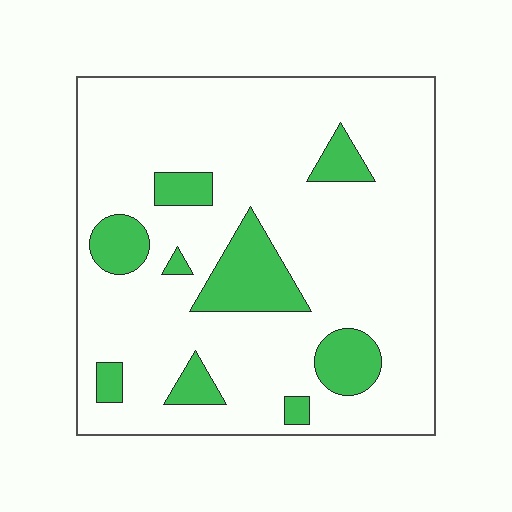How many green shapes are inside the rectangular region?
9.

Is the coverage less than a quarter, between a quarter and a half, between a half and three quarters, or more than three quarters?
Less than a quarter.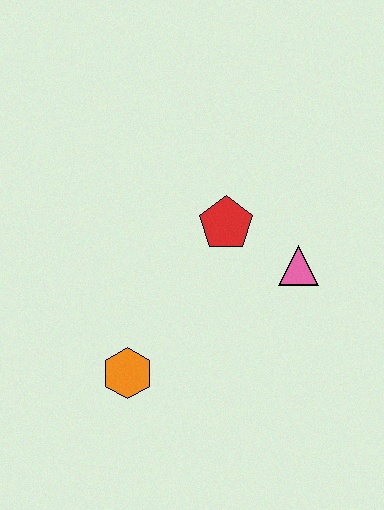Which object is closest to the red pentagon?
The pink triangle is closest to the red pentagon.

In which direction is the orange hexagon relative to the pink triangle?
The orange hexagon is to the left of the pink triangle.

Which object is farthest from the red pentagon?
The orange hexagon is farthest from the red pentagon.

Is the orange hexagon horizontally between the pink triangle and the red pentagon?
No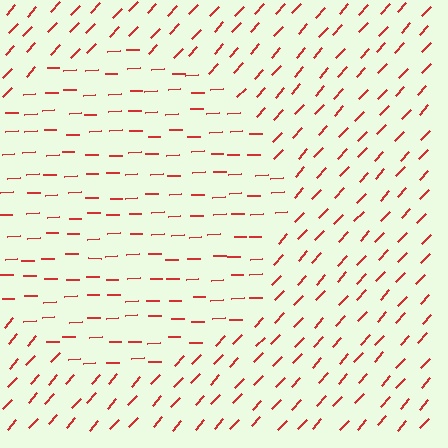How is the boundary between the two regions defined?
The boundary is defined purely by a change in line orientation (approximately 45 degrees difference). All lines are the same color and thickness.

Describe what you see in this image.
The image is filled with small red line segments. A circle region in the image has lines oriented differently from the surrounding lines, creating a visible texture boundary.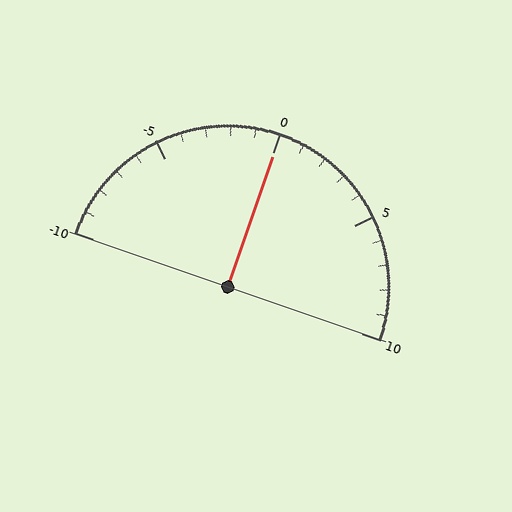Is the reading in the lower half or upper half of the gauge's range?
The reading is in the upper half of the range (-10 to 10).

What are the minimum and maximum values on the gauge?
The gauge ranges from -10 to 10.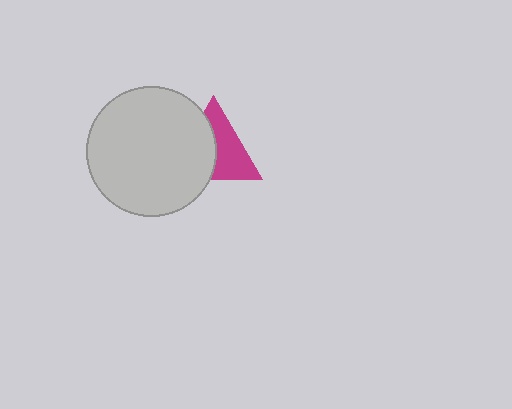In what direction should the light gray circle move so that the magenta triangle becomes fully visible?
The light gray circle should move left. That is the shortest direction to clear the overlap and leave the magenta triangle fully visible.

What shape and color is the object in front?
The object in front is a light gray circle.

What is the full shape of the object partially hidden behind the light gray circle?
The partially hidden object is a magenta triangle.